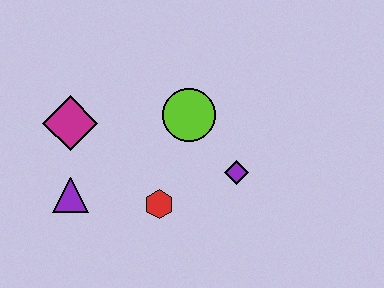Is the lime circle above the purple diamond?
Yes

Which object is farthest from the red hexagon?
The magenta diamond is farthest from the red hexagon.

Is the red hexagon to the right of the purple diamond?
No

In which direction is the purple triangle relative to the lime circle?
The purple triangle is to the left of the lime circle.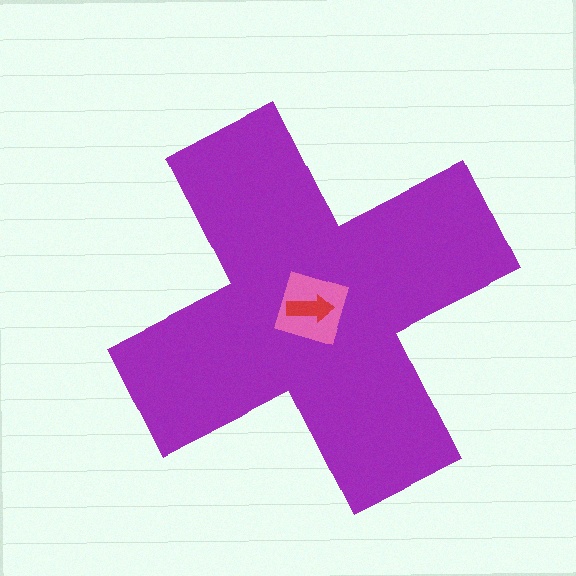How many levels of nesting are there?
3.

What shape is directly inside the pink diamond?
The red arrow.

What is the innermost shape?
The red arrow.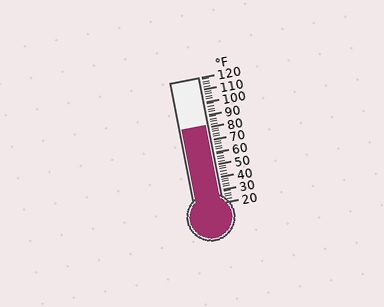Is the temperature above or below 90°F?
The temperature is below 90°F.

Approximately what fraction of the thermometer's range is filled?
The thermometer is filled to approximately 60% of its range.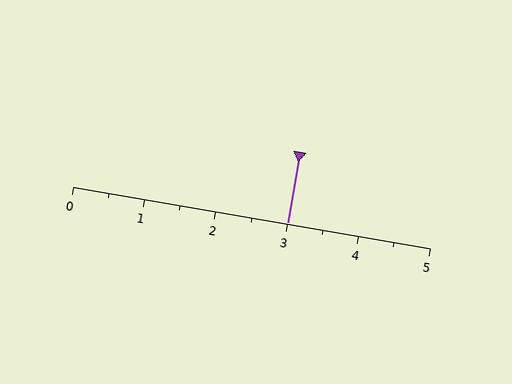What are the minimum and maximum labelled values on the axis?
The axis runs from 0 to 5.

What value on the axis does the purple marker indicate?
The marker indicates approximately 3.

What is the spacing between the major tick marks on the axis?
The major ticks are spaced 1 apart.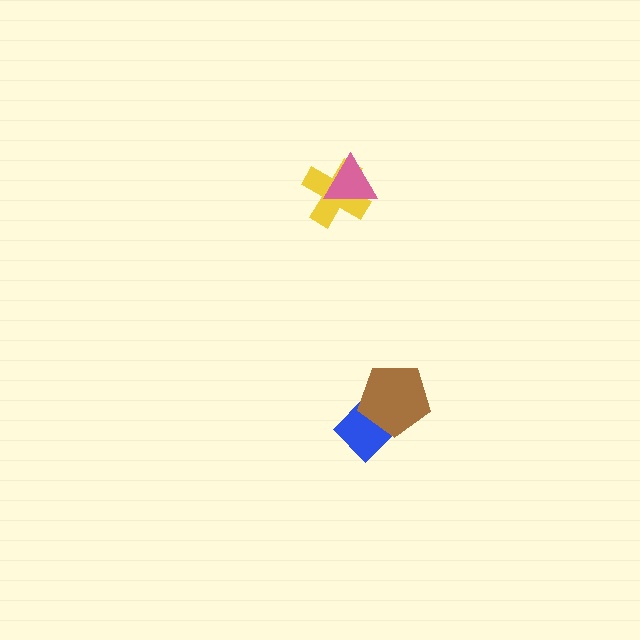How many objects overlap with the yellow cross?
1 object overlaps with the yellow cross.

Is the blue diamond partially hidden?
Yes, it is partially covered by another shape.